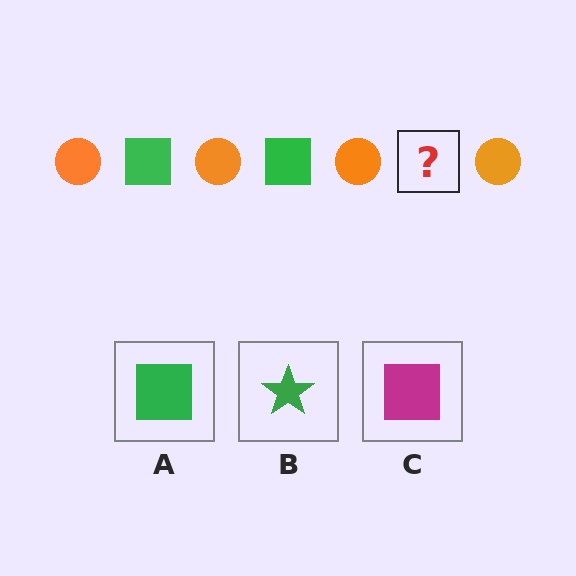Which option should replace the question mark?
Option A.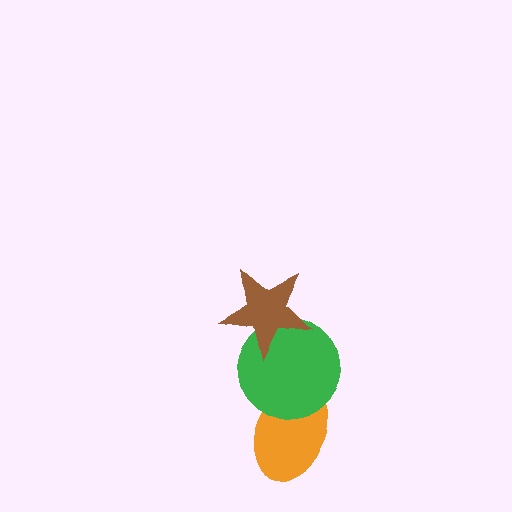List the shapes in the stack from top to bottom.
From top to bottom: the brown star, the green circle, the orange ellipse.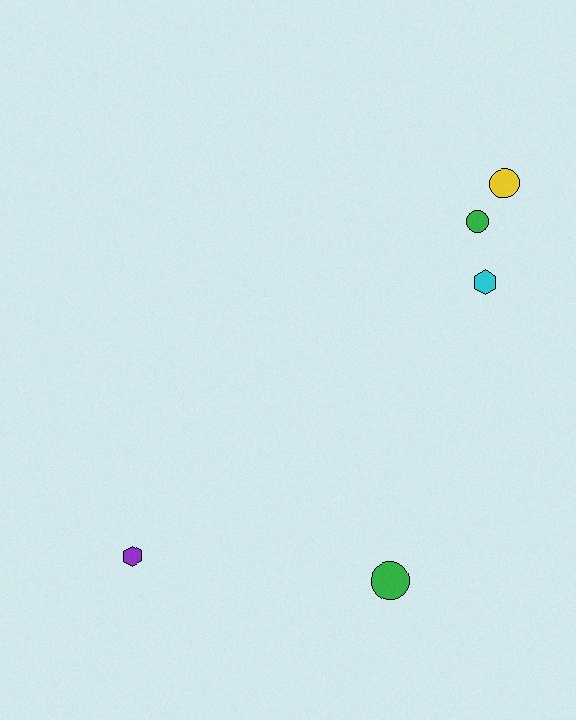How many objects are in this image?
There are 5 objects.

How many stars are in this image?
There are no stars.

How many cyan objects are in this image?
There is 1 cyan object.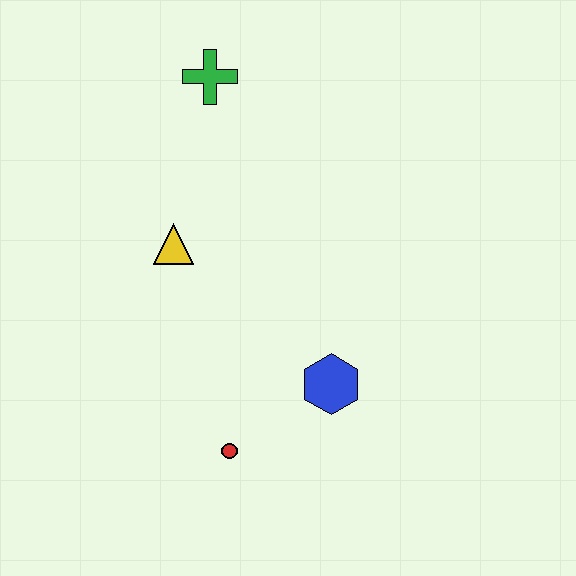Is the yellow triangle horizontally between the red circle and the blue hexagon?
No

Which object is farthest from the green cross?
The red circle is farthest from the green cross.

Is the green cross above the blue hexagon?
Yes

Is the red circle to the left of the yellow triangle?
No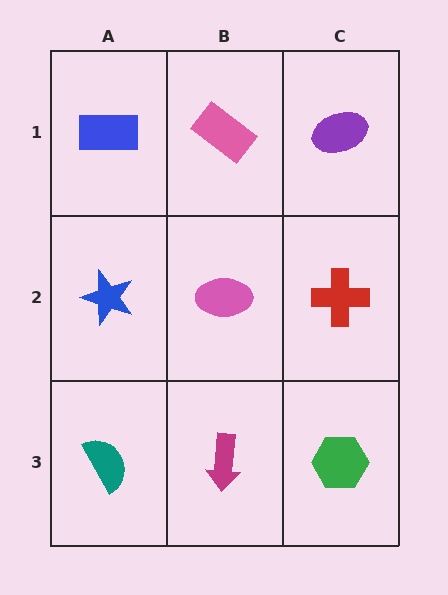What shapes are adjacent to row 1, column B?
A pink ellipse (row 2, column B), a blue rectangle (row 1, column A), a purple ellipse (row 1, column C).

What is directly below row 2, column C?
A green hexagon.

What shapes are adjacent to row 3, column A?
A blue star (row 2, column A), a magenta arrow (row 3, column B).